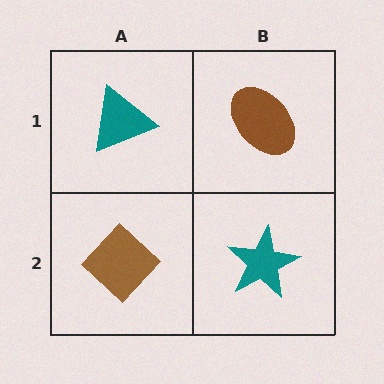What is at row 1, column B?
A brown ellipse.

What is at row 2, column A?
A brown diamond.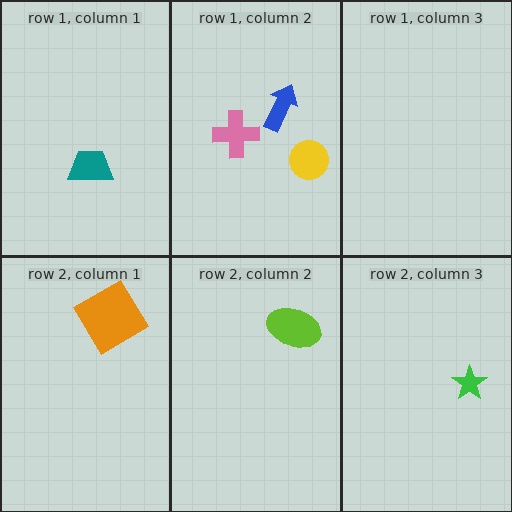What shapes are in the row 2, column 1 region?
The orange diamond.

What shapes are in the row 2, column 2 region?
The lime ellipse.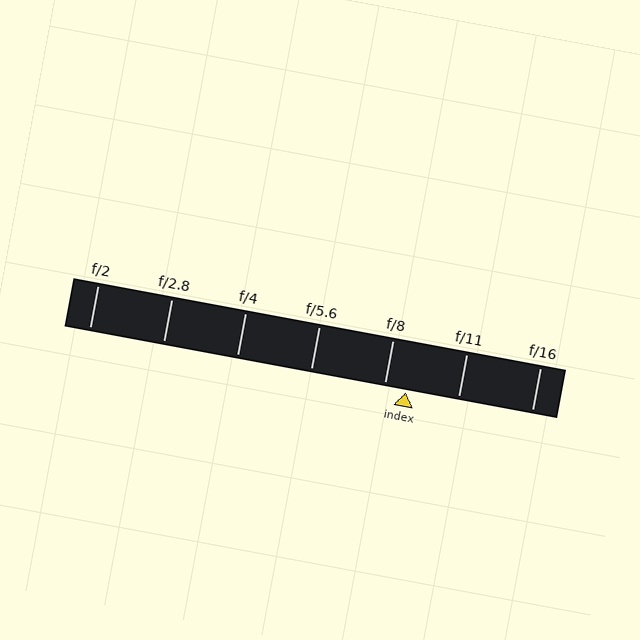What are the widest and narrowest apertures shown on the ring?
The widest aperture shown is f/2 and the narrowest is f/16.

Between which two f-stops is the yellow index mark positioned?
The index mark is between f/8 and f/11.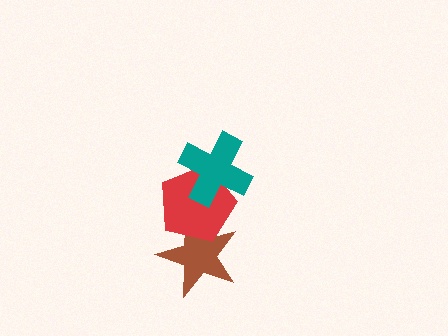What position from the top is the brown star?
The brown star is 3rd from the top.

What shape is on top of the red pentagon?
The teal cross is on top of the red pentagon.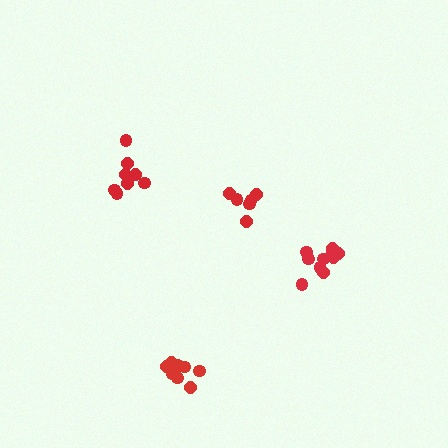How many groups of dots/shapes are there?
There are 4 groups.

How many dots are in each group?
Group 1: 8 dots, Group 2: 11 dots, Group 3: 6 dots, Group 4: 10 dots (35 total).